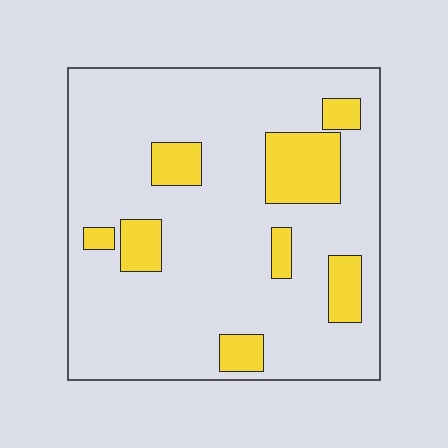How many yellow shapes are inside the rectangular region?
8.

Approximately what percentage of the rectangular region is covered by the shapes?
Approximately 15%.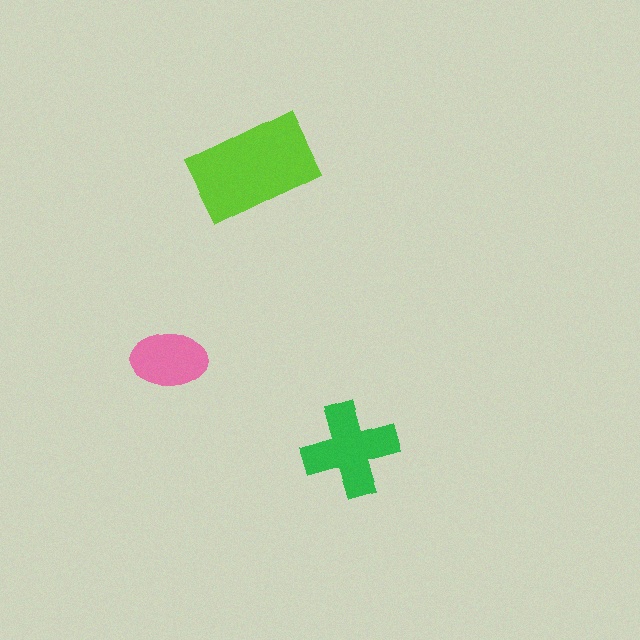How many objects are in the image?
There are 3 objects in the image.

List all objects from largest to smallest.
The lime rectangle, the green cross, the pink ellipse.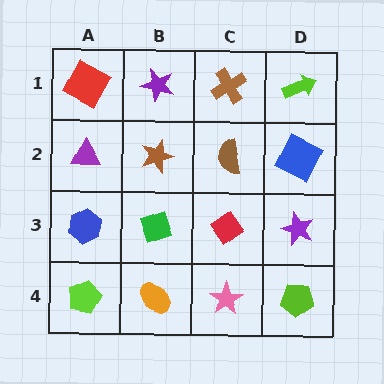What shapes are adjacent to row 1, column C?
A brown semicircle (row 2, column C), a purple star (row 1, column B), a lime arrow (row 1, column D).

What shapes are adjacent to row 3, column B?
A brown star (row 2, column B), an orange ellipse (row 4, column B), a blue hexagon (row 3, column A), a red diamond (row 3, column C).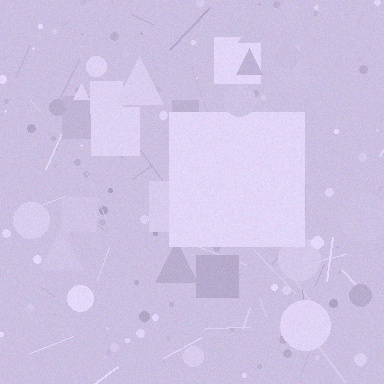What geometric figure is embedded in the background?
A square is embedded in the background.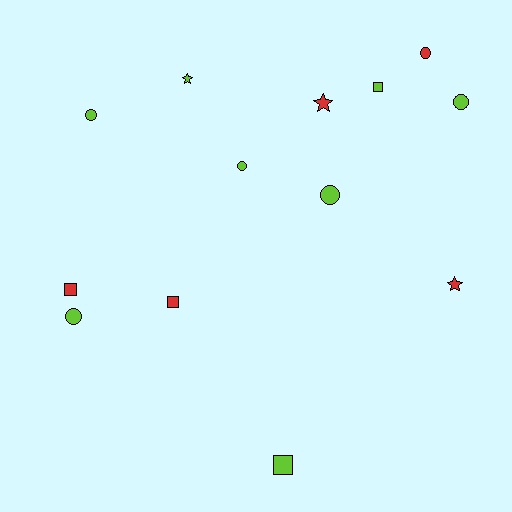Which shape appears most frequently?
Circle, with 6 objects.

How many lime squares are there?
There are 2 lime squares.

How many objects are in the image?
There are 13 objects.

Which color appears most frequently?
Lime, with 8 objects.